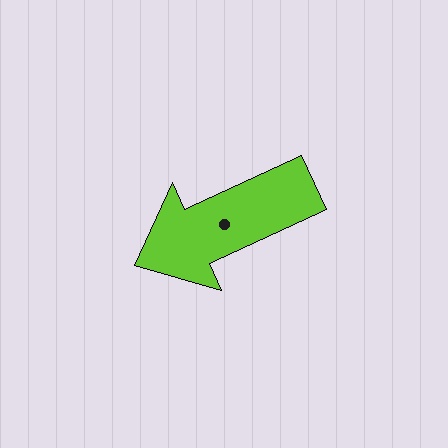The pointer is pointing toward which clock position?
Roughly 8 o'clock.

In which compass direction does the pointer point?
Southwest.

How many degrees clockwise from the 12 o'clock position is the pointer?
Approximately 245 degrees.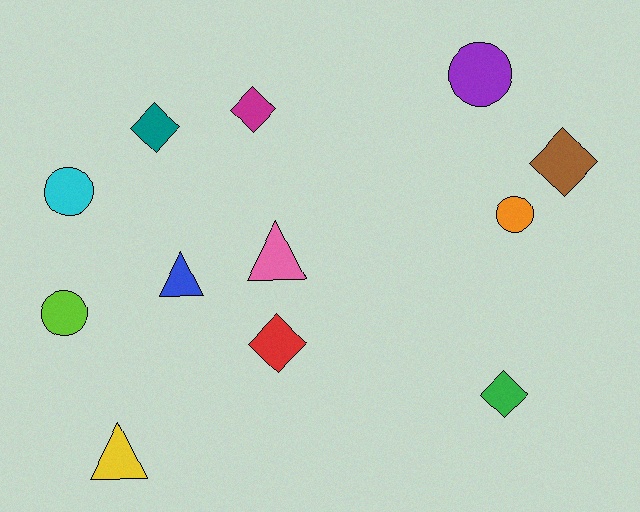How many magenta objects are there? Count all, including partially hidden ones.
There is 1 magenta object.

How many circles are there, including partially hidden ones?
There are 4 circles.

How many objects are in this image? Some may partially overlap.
There are 12 objects.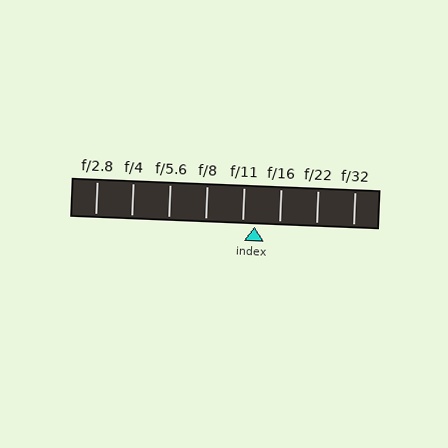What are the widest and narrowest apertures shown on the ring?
The widest aperture shown is f/2.8 and the narrowest is f/32.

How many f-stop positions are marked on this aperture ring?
There are 8 f-stop positions marked.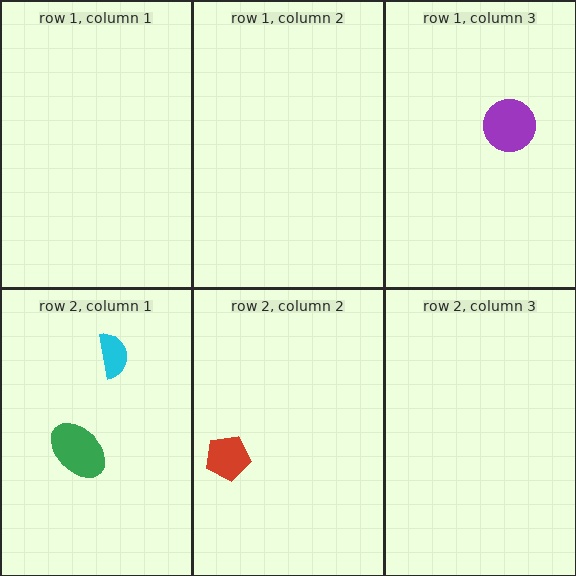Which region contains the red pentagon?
The row 2, column 2 region.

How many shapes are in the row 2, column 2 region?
1.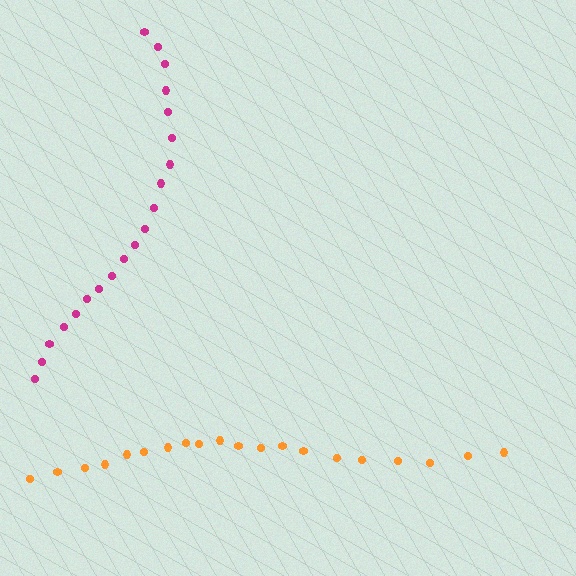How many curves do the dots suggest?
There are 2 distinct paths.